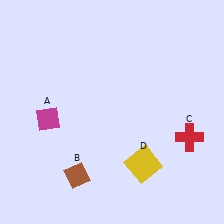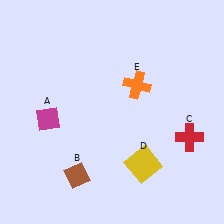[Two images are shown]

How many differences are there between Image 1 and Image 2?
There is 1 difference between the two images.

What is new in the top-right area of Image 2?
An orange cross (E) was added in the top-right area of Image 2.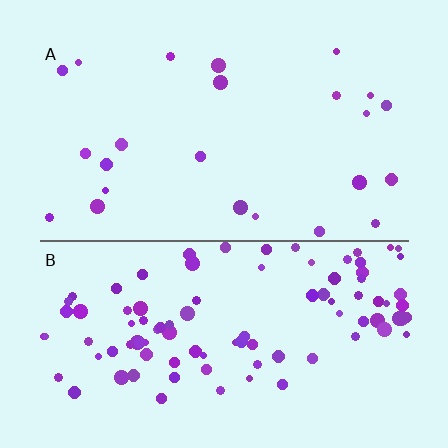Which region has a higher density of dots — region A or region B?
B (the bottom).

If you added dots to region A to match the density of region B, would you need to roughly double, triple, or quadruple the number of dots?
Approximately quadruple.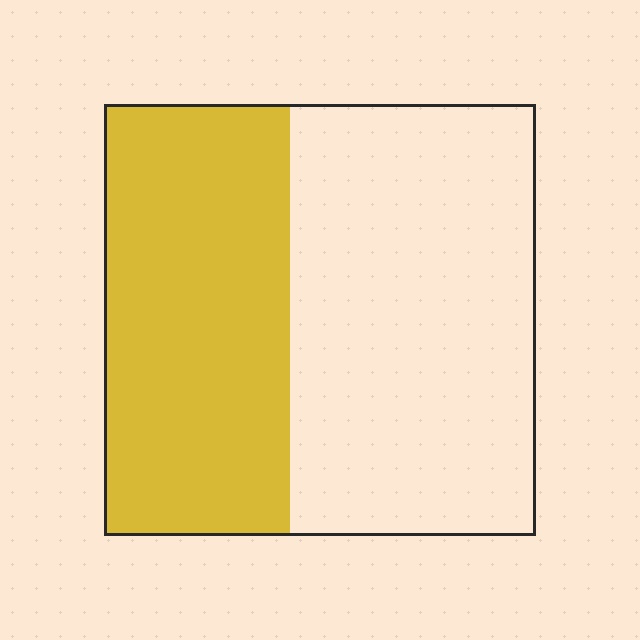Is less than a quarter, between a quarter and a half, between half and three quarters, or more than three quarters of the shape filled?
Between a quarter and a half.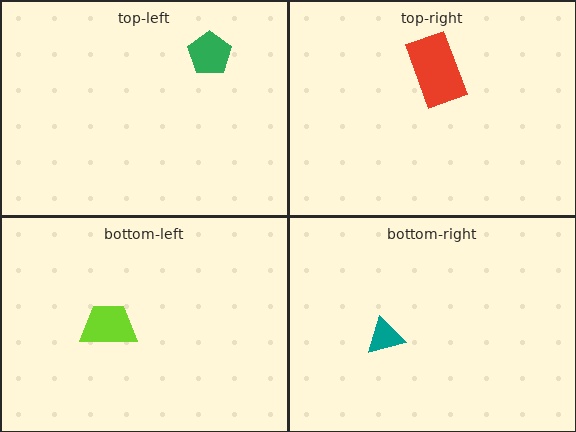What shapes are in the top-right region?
The red rectangle.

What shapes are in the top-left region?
The green pentagon.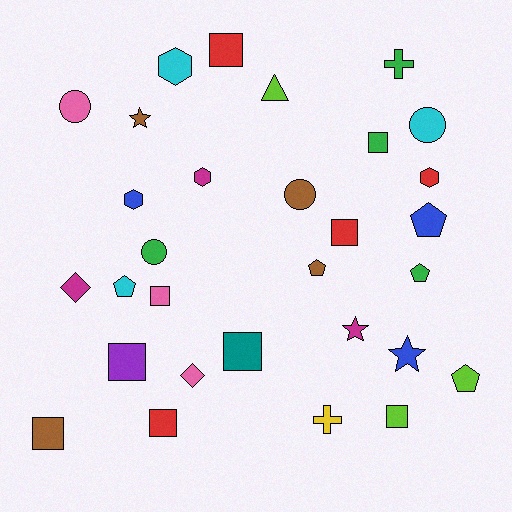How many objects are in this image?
There are 30 objects.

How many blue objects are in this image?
There are 3 blue objects.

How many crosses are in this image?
There are 2 crosses.